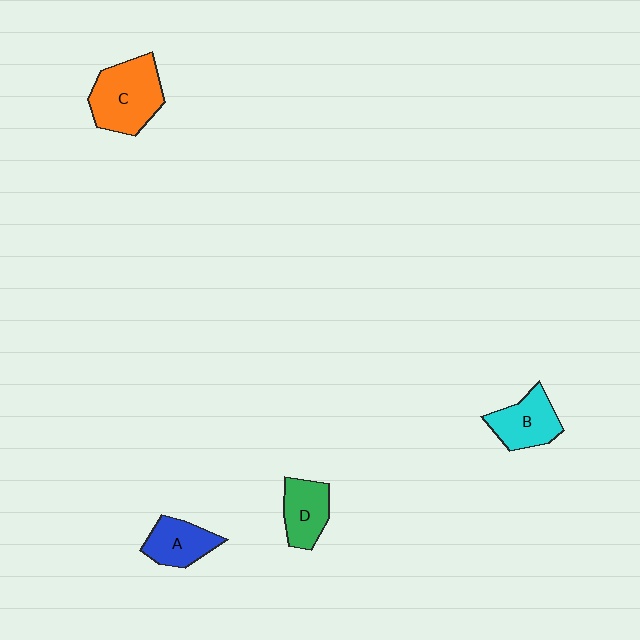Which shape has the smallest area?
Shape A (blue).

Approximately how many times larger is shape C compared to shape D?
Approximately 1.6 times.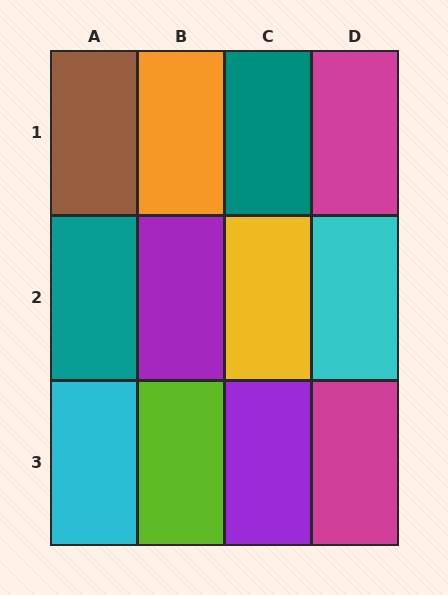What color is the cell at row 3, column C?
Purple.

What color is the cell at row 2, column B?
Purple.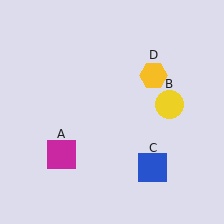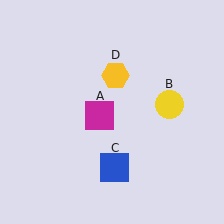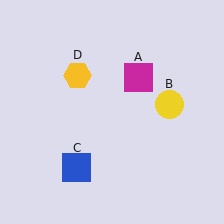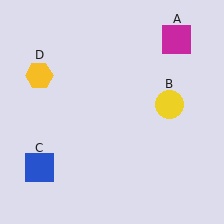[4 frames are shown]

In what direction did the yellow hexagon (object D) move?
The yellow hexagon (object D) moved left.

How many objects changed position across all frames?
3 objects changed position: magenta square (object A), blue square (object C), yellow hexagon (object D).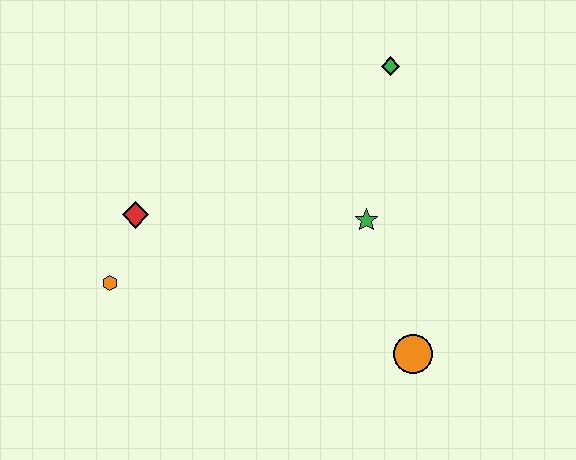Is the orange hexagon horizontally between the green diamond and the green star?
No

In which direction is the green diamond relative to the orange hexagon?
The green diamond is to the right of the orange hexagon.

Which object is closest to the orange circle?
The green star is closest to the orange circle.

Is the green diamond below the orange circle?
No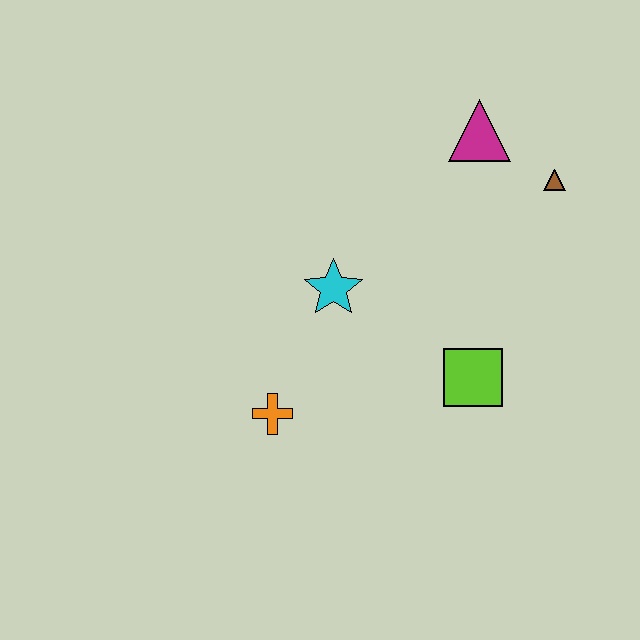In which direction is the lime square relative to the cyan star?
The lime square is to the right of the cyan star.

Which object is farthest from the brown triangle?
The orange cross is farthest from the brown triangle.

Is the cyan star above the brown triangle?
No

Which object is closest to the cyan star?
The orange cross is closest to the cyan star.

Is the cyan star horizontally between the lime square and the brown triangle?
No